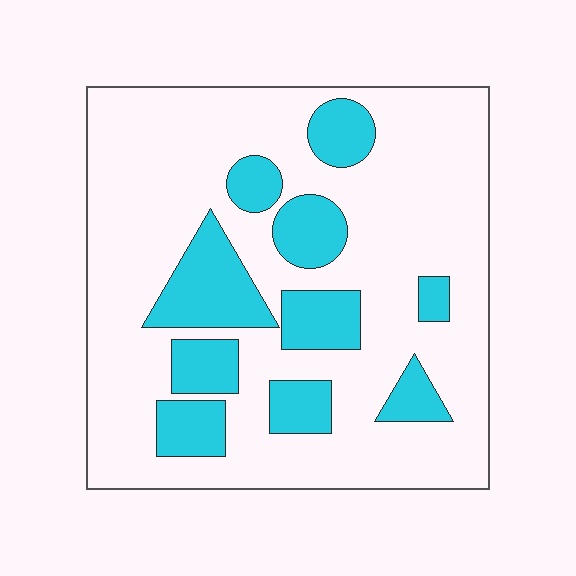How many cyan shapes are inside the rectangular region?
10.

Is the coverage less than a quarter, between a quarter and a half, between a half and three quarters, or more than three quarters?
Less than a quarter.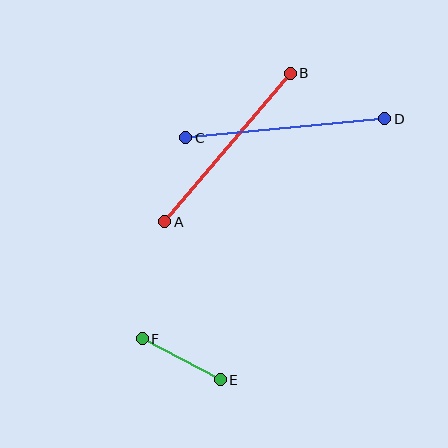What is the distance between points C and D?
The distance is approximately 200 pixels.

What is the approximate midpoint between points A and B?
The midpoint is at approximately (227, 147) pixels.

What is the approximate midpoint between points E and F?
The midpoint is at approximately (181, 359) pixels.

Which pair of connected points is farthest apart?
Points C and D are farthest apart.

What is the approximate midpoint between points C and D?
The midpoint is at approximately (285, 128) pixels.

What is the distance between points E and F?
The distance is approximately 88 pixels.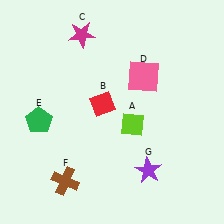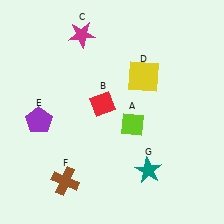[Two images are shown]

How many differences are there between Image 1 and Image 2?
There are 3 differences between the two images.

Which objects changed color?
D changed from pink to yellow. E changed from green to purple. G changed from purple to teal.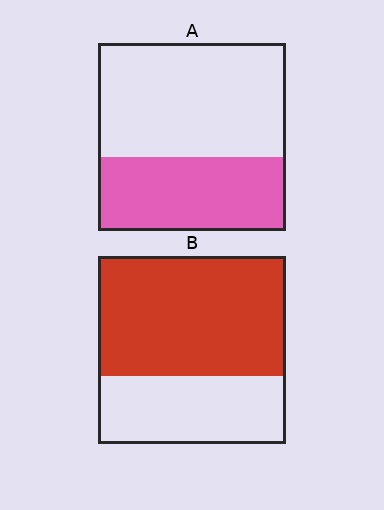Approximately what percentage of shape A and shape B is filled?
A is approximately 40% and B is approximately 65%.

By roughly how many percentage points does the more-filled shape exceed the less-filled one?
By roughly 25 percentage points (B over A).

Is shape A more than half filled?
No.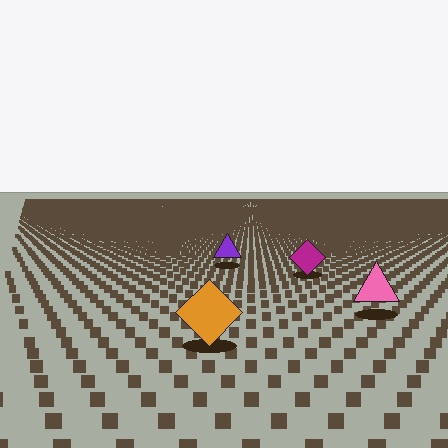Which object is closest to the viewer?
The orange diamond is closest. The texture marks near it are larger and more spread out.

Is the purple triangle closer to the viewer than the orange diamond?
No. The orange diamond is closer — you can tell from the texture gradient: the ground texture is coarser near it.